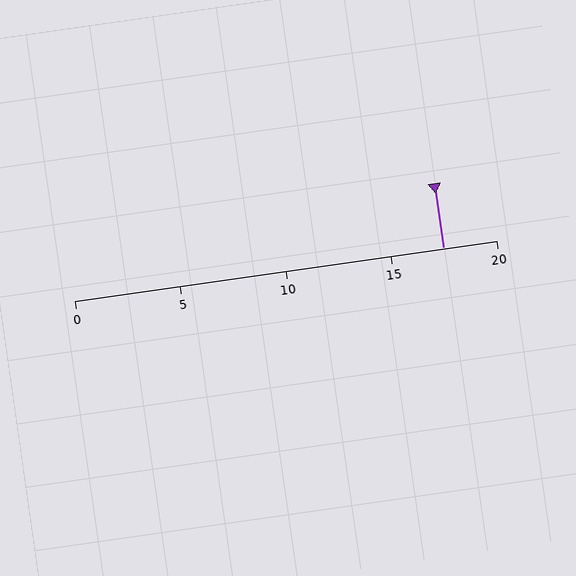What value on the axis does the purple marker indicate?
The marker indicates approximately 17.5.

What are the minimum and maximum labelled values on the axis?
The axis runs from 0 to 20.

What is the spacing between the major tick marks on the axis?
The major ticks are spaced 5 apart.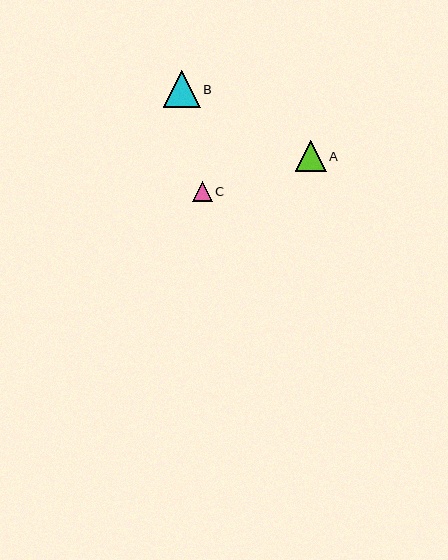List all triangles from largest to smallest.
From largest to smallest: B, A, C.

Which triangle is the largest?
Triangle B is the largest with a size of approximately 37 pixels.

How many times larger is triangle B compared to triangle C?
Triangle B is approximately 1.9 times the size of triangle C.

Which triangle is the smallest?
Triangle C is the smallest with a size of approximately 19 pixels.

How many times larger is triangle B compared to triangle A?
Triangle B is approximately 1.2 times the size of triangle A.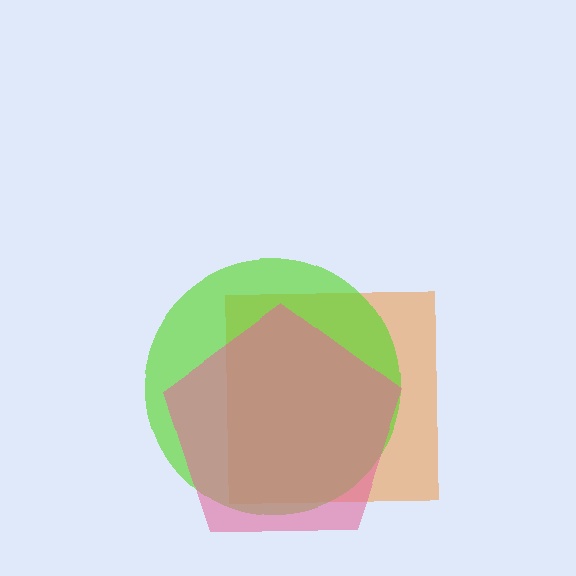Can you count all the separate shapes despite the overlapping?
Yes, there are 3 separate shapes.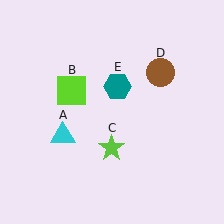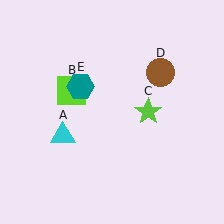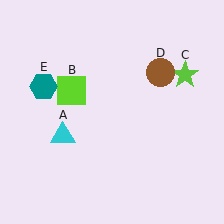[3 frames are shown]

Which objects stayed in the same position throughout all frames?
Cyan triangle (object A) and lime square (object B) and brown circle (object D) remained stationary.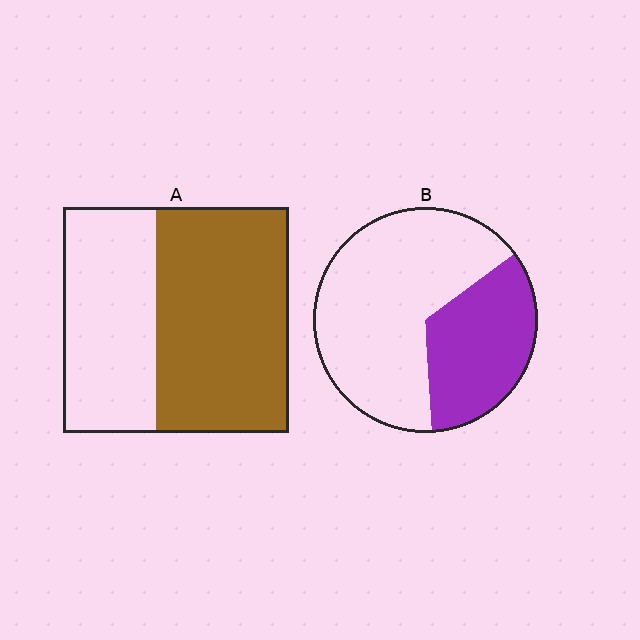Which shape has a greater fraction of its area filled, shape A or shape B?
Shape A.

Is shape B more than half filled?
No.